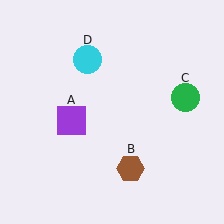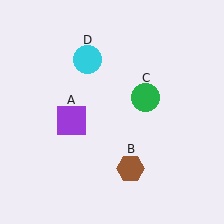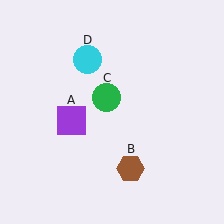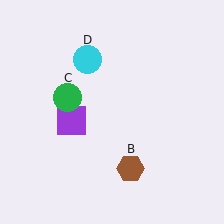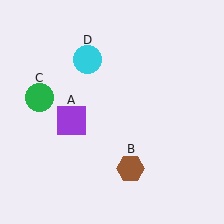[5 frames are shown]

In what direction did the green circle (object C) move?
The green circle (object C) moved left.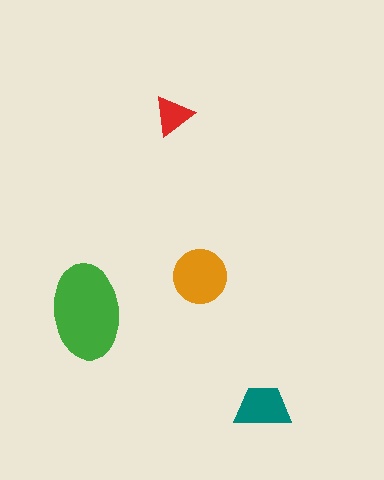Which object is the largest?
The green ellipse.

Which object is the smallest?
The red triangle.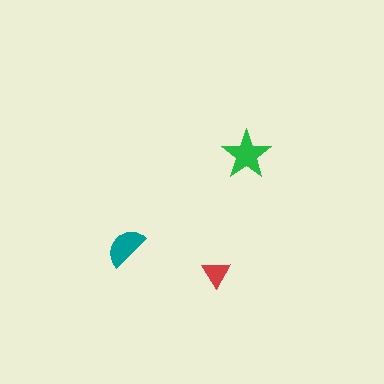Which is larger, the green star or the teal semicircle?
The green star.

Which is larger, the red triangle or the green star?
The green star.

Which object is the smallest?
The red triangle.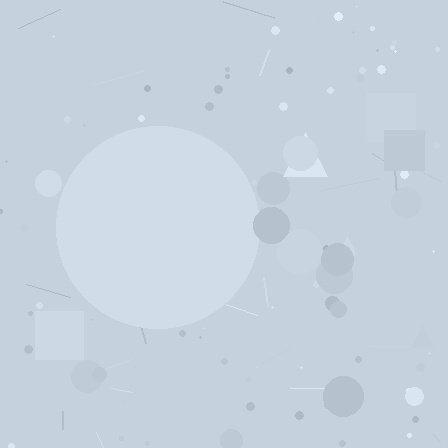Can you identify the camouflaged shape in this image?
The camouflaged shape is a circle.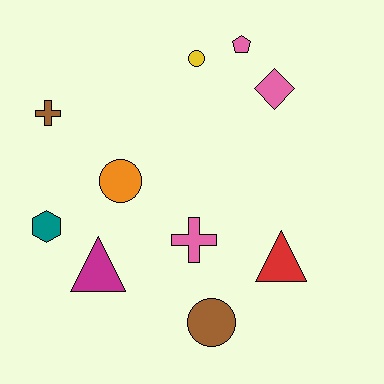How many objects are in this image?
There are 10 objects.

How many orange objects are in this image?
There is 1 orange object.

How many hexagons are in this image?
There is 1 hexagon.